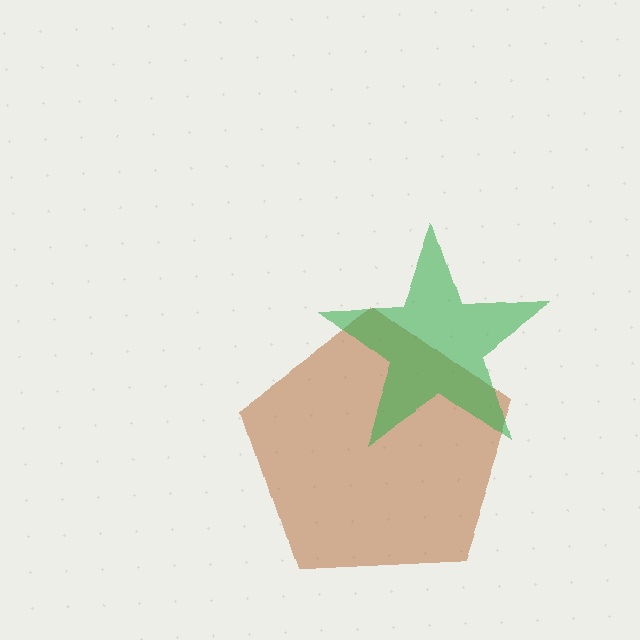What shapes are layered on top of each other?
The layered shapes are: a brown pentagon, a green star.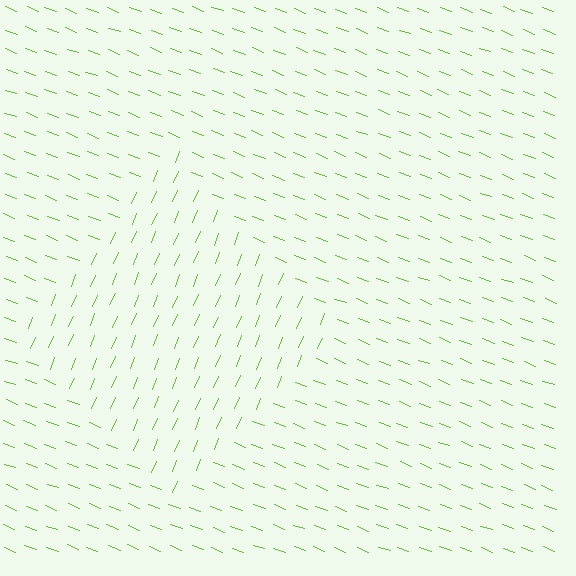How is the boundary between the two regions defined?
The boundary is defined purely by a change in line orientation (approximately 89 degrees difference). All lines are the same color and thickness.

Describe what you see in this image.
The image is filled with small lime line segments. A diamond region in the image has lines oriented differently from the surrounding lines, creating a visible texture boundary.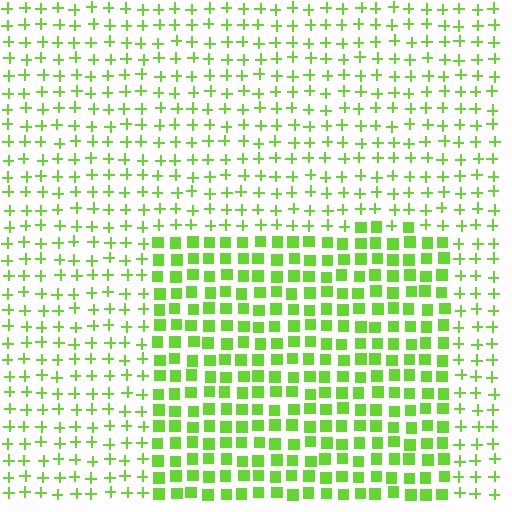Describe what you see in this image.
The image is filled with small lime elements arranged in a uniform grid. A rectangle-shaped region contains squares, while the surrounding area contains plus signs. The boundary is defined purely by the change in element shape.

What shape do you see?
I see a rectangle.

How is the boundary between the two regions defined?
The boundary is defined by a change in element shape: squares inside vs. plus signs outside. All elements share the same color and spacing.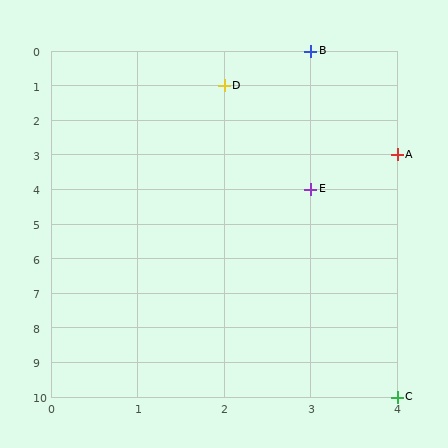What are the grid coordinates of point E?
Point E is at grid coordinates (3, 4).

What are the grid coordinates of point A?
Point A is at grid coordinates (4, 3).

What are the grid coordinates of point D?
Point D is at grid coordinates (2, 1).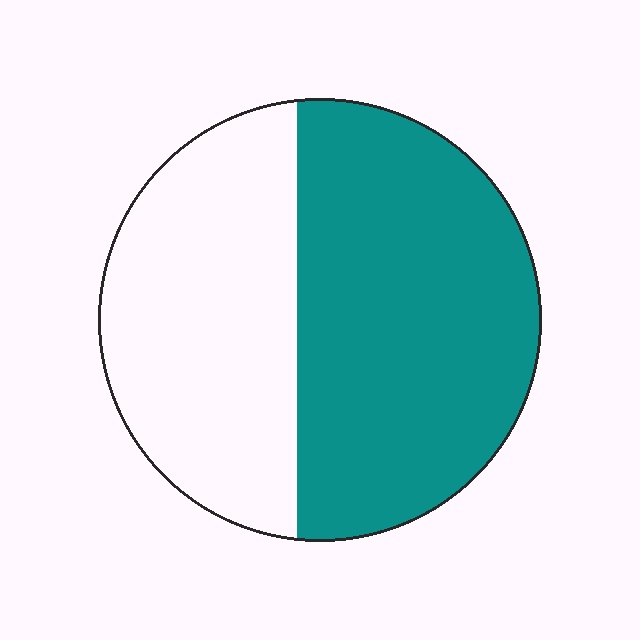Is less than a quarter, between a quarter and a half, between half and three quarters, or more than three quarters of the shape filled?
Between half and three quarters.